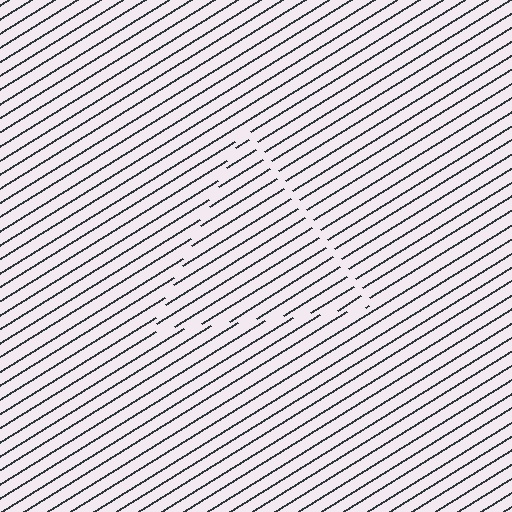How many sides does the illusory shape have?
3 sides — the line-ends trace a triangle.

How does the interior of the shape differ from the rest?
The interior of the shape contains the same grating, shifted by half a period — the contour is defined by the phase discontinuity where line-ends from the inner and outer gratings abut.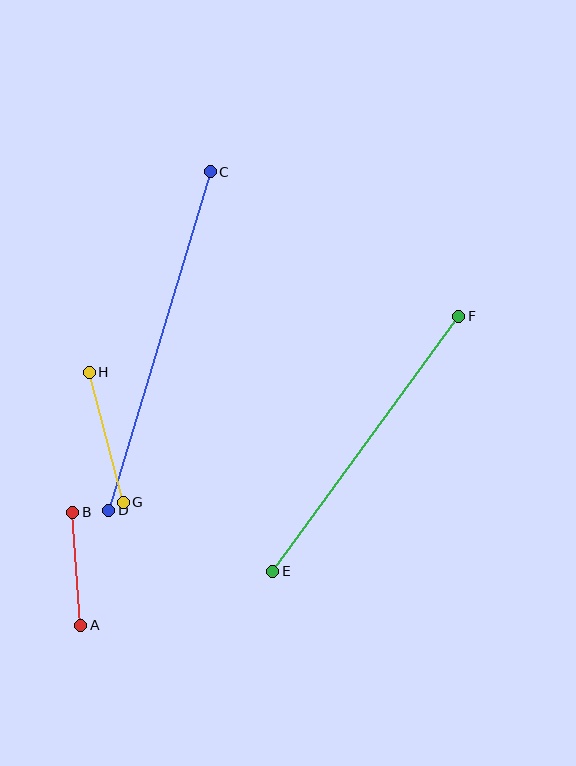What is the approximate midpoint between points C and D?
The midpoint is at approximately (160, 341) pixels.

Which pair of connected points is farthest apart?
Points C and D are farthest apart.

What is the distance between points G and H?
The distance is approximately 135 pixels.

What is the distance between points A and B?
The distance is approximately 113 pixels.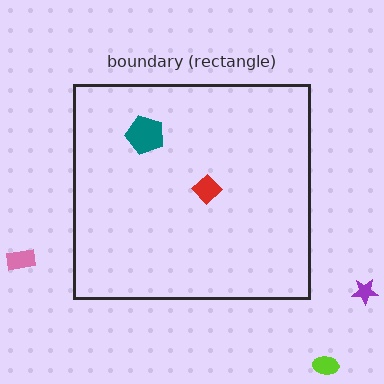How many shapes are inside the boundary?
2 inside, 3 outside.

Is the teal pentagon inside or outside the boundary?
Inside.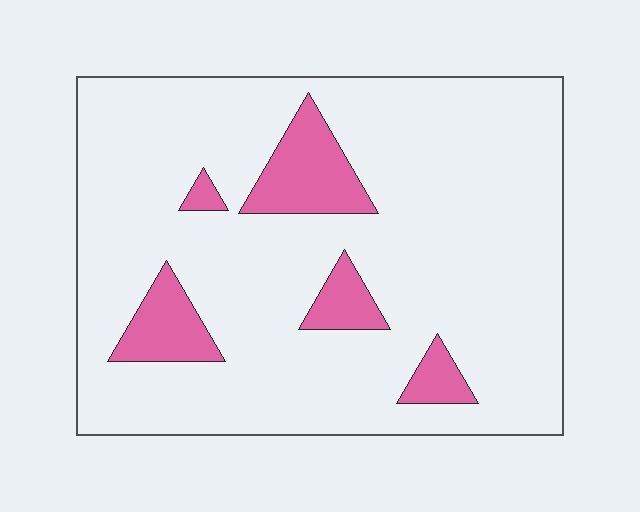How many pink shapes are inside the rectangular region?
5.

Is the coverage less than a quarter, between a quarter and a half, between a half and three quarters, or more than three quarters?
Less than a quarter.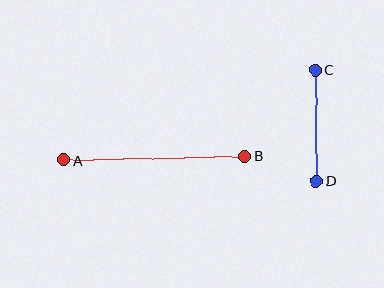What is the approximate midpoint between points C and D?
The midpoint is at approximately (316, 125) pixels.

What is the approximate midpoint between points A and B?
The midpoint is at approximately (154, 158) pixels.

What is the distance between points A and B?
The distance is approximately 181 pixels.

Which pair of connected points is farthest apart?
Points A and B are farthest apart.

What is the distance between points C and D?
The distance is approximately 111 pixels.